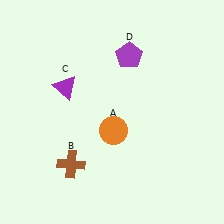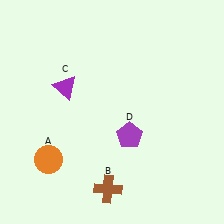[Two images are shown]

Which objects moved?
The objects that moved are: the orange circle (A), the brown cross (B), the purple pentagon (D).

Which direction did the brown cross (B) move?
The brown cross (B) moved right.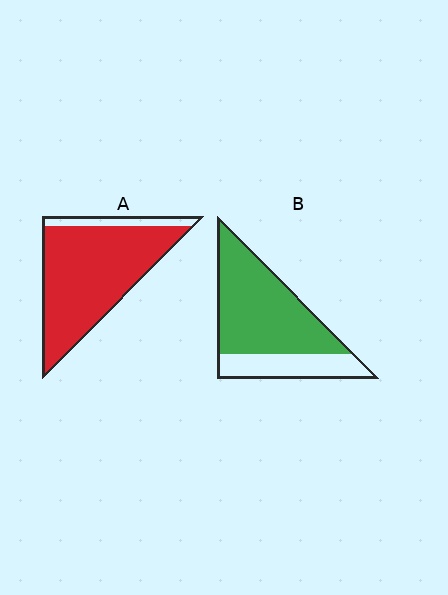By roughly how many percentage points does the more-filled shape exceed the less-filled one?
By roughly 15 percentage points (A over B).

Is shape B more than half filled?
Yes.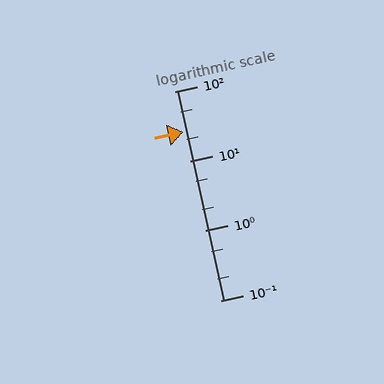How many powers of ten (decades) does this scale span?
The scale spans 3 decades, from 0.1 to 100.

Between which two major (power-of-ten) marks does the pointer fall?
The pointer is between 10 and 100.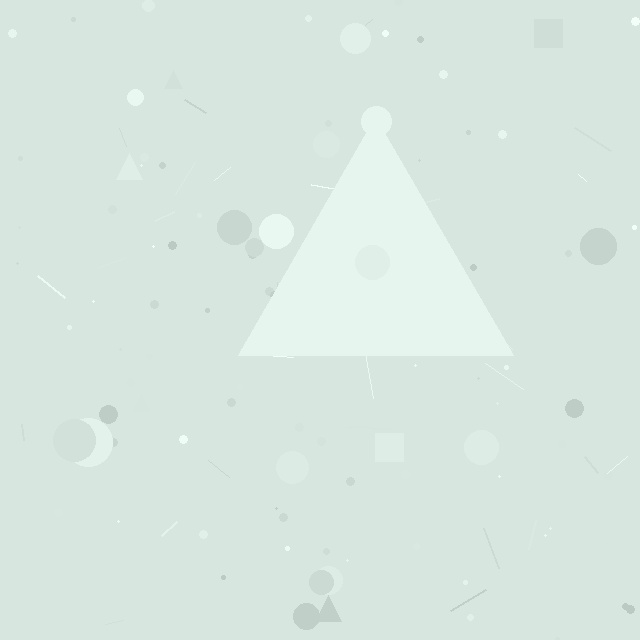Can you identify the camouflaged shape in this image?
The camouflaged shape is a triangle.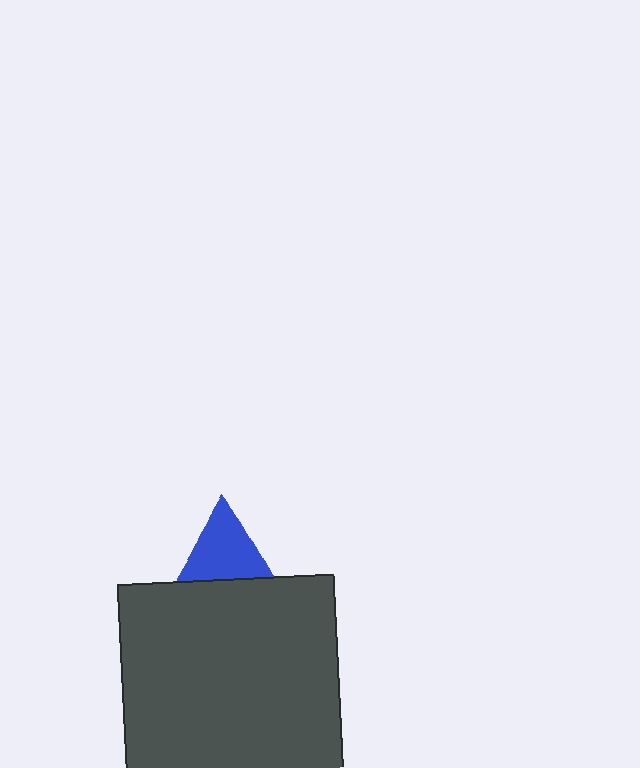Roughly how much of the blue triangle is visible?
About half of it is visible (roughly 53%).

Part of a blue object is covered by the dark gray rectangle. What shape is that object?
It is a triangle.